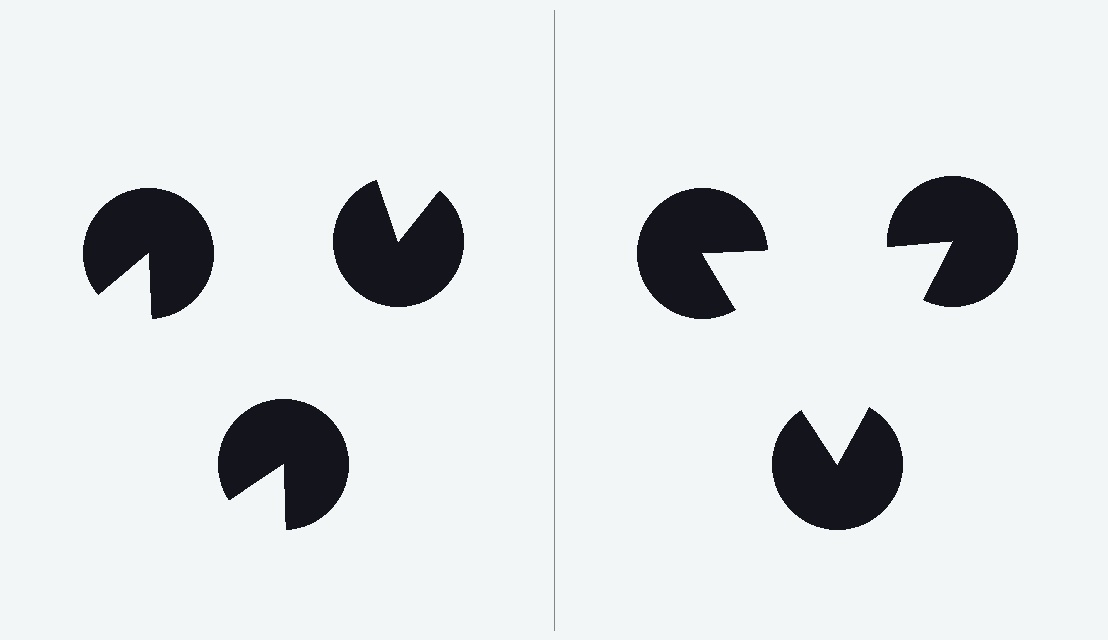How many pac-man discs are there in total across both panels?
6 — 3 on each side.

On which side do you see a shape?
An illusory triangle appears on the right side. On the left side the wedge cuts are rotated, so no coherent shape forms.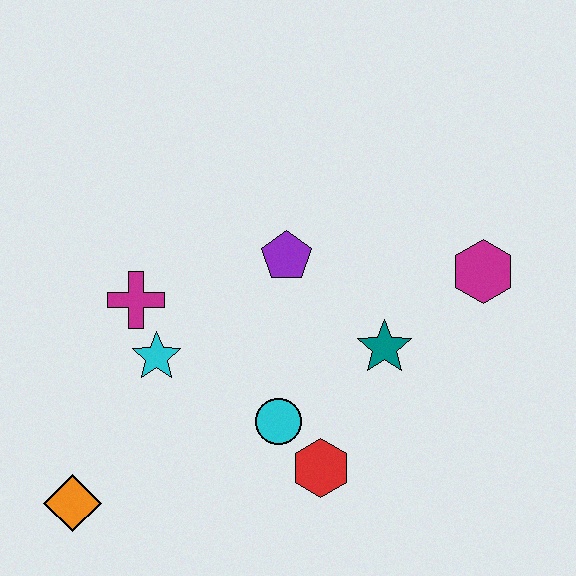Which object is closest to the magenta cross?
The cyan star is closest to the magenta cross.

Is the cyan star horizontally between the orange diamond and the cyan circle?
Yes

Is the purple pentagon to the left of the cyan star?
No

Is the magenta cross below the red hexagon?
No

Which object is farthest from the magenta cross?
The magenta hexagon is farthest from the magenta cross.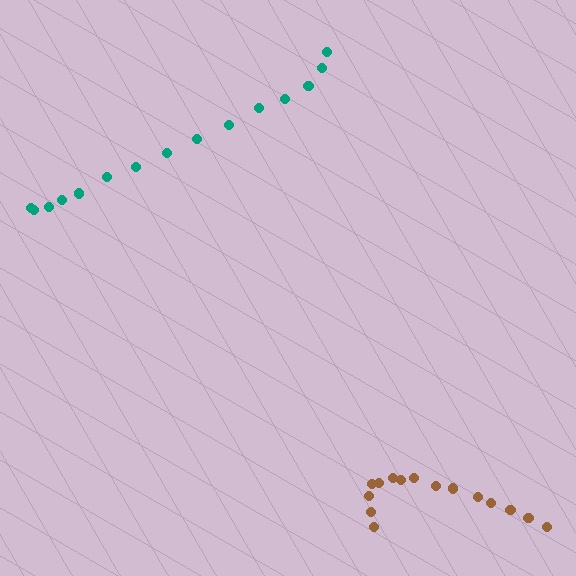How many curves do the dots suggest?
There are 2 distinct paths.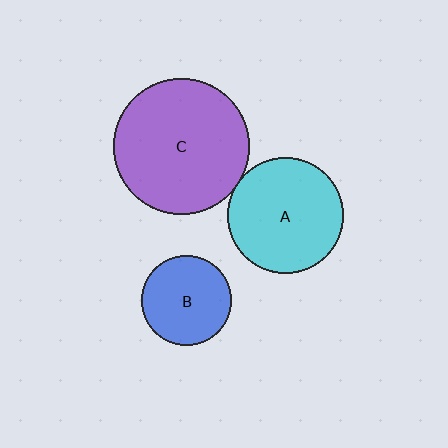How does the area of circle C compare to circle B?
Approximately 2.3 times.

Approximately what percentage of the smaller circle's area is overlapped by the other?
Approximately 5%.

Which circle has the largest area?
Circle C (purple).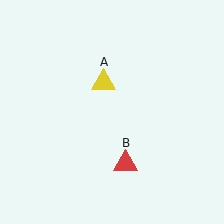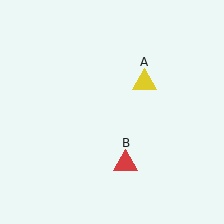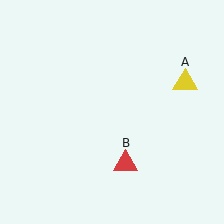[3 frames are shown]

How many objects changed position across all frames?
1 object changed position: yellow triangle (object A).